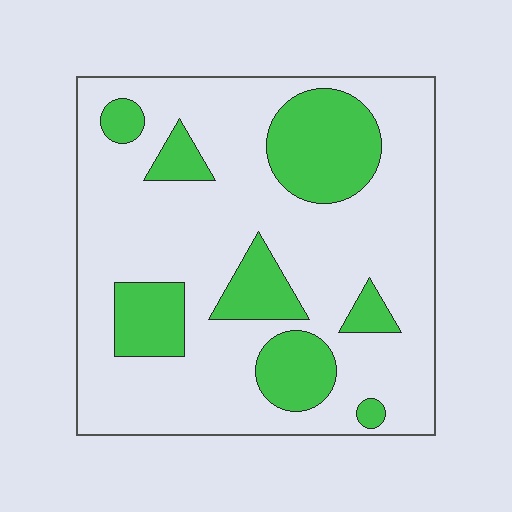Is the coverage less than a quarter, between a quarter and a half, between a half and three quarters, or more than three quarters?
Less than a quarter.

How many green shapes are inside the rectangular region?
8.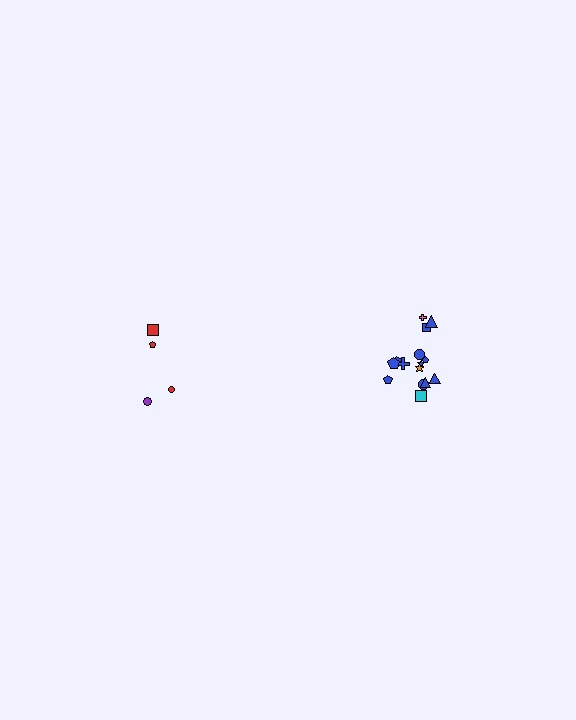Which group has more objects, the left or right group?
The right group.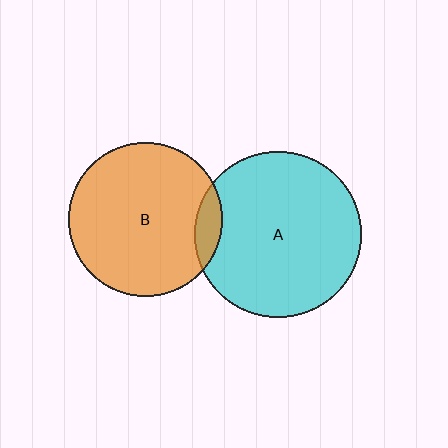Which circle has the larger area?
Circle A (cyan).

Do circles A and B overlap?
Yes.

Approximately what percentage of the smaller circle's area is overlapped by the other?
Approximately 10%.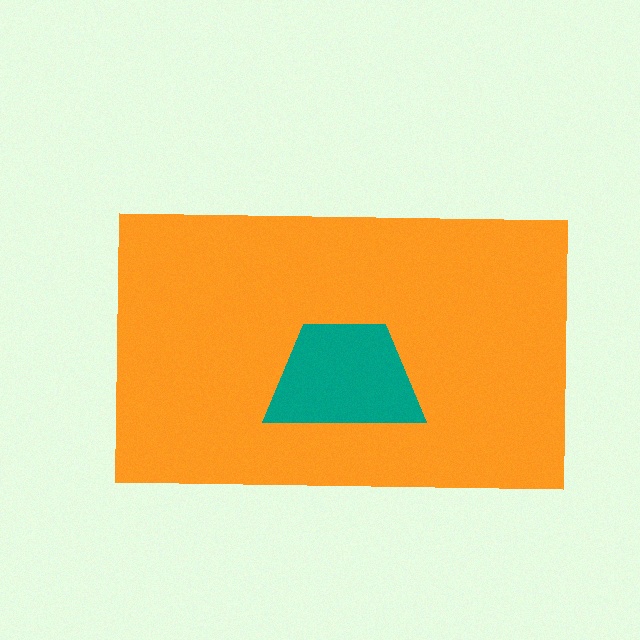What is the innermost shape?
The teal trapezoid.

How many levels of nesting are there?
2.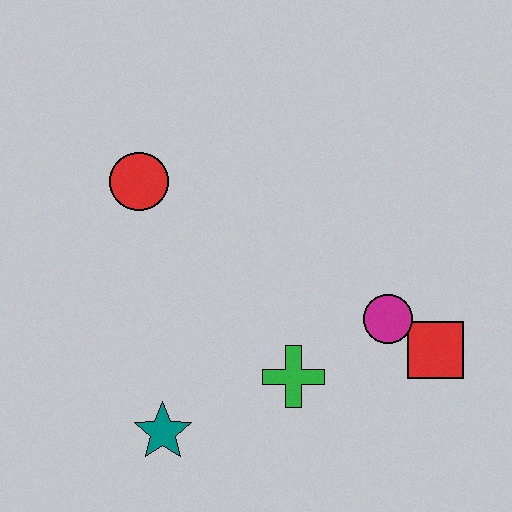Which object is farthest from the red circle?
The red square is farthest from the red circle.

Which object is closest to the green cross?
The magenta circle is closest to the green cross.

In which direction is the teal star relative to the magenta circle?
The teal star is to the left of the magenta circle.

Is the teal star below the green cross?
Yes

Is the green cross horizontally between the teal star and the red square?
Yes